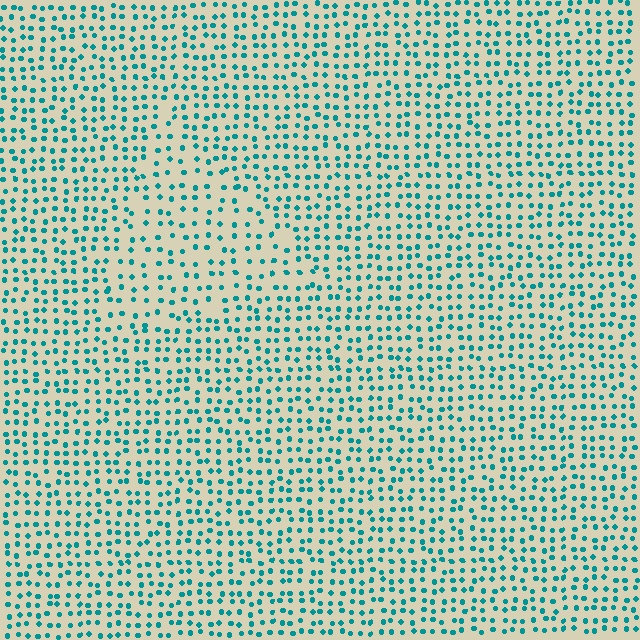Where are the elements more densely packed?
The elements are more densely packed outside the triangle boundary.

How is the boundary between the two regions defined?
The boundary is defined by a change in element density (approximately 1.6x ratio). All elements are the same color, size, and shape.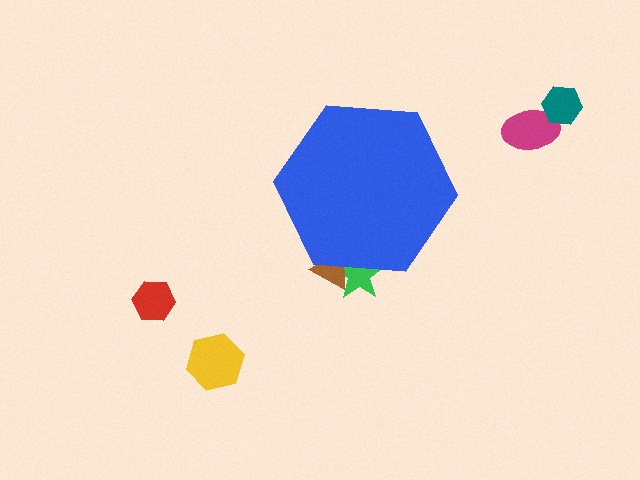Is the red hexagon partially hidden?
No, the red hexagon is fully visible.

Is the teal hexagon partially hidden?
No, the teal hexagon is fully visible.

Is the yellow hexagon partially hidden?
No, the yellow hexagon is fully visible.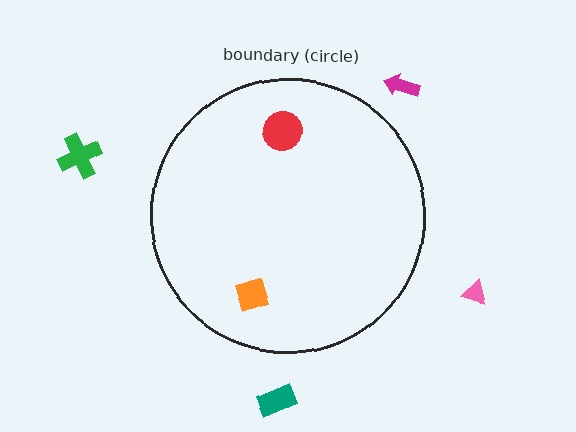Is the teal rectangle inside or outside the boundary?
Outside.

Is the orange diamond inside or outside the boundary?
Inside.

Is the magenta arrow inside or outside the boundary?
Outside.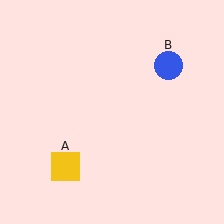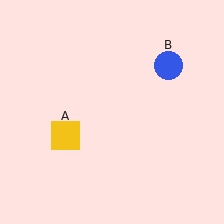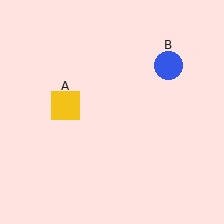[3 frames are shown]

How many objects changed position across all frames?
1 object changed position: yellow square (object A).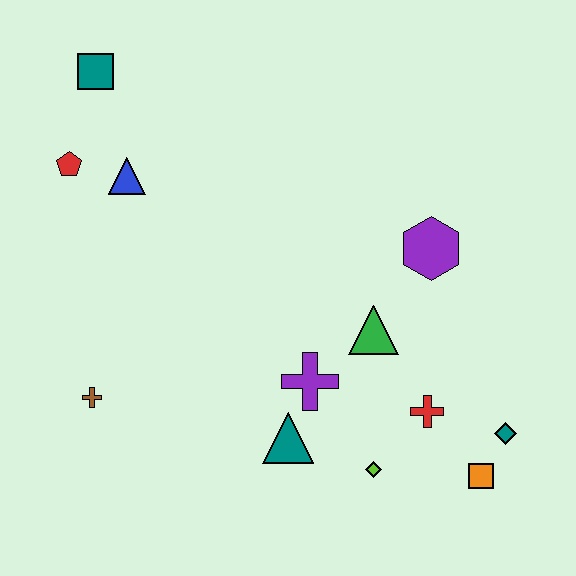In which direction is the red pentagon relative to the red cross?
The red pentagon is to the left of the red cross.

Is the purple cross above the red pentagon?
No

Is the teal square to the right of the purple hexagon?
No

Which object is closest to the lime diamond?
The red cross is closest to the lime diamond.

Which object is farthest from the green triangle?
The teal square is farthest from the green triangle.